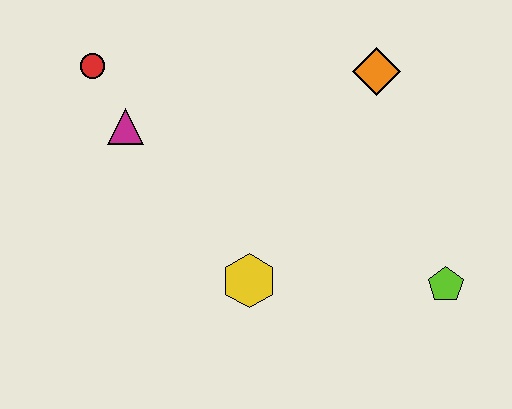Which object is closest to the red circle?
The magenta triangle is closest to the red circle.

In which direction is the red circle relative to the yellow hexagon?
The red circle is above the yellow hexagon.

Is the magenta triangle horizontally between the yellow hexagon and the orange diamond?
No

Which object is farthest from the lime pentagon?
The red circle is farthest from the lime pentagon.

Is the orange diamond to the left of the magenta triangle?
No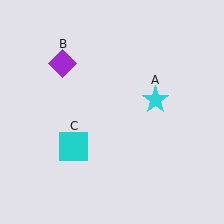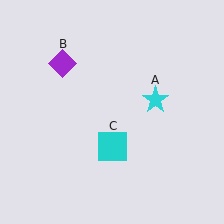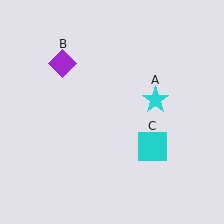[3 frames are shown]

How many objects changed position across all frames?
1 object changed position: cyan square (object C).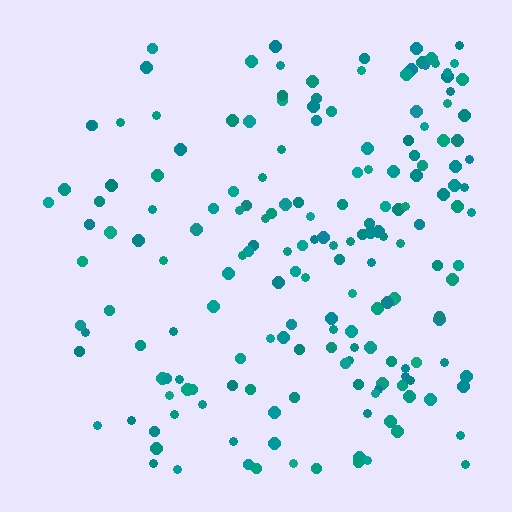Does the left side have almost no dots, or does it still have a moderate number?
Still a moderate number, just noticeably fewer than the right.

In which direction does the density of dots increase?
From left to right, with the right side densest.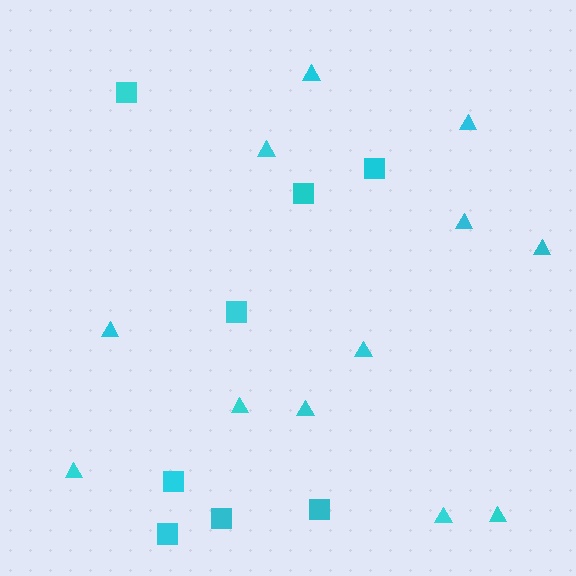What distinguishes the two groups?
There are 2 groups: one group of squares (8) and one group of triangles (12).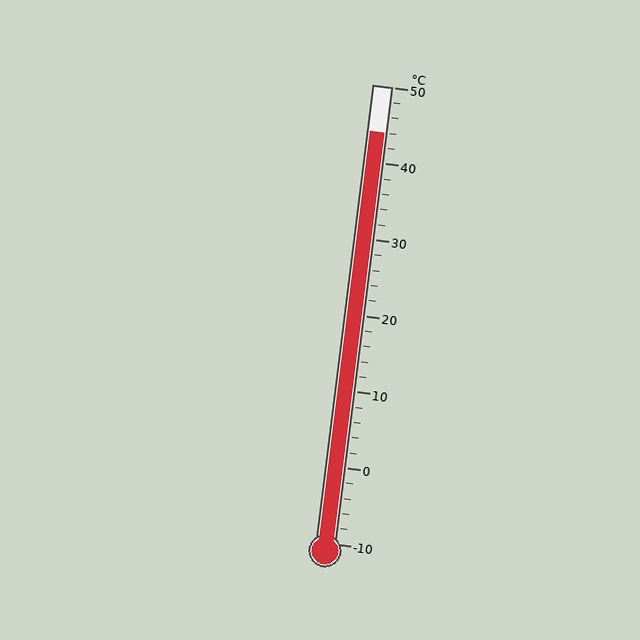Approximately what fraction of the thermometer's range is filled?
The thermometer is filled to approximately 90% of its range.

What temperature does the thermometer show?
The thermometer shows approximately 44°C.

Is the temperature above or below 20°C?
The temperature is above 20°C.